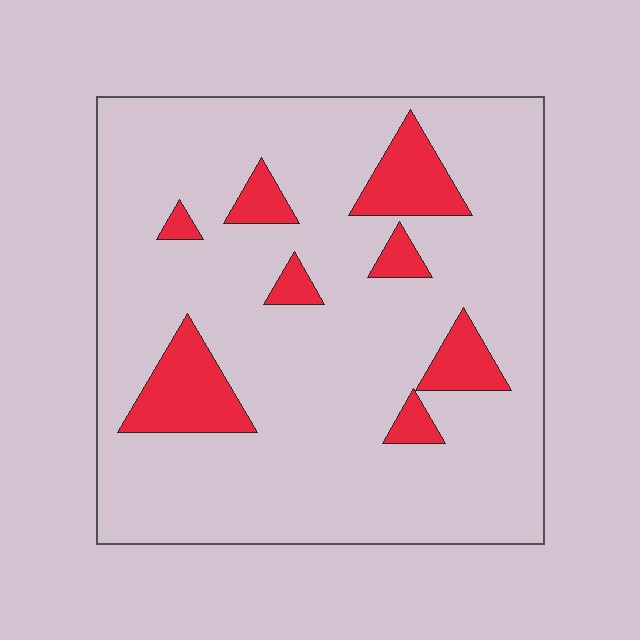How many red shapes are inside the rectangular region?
8.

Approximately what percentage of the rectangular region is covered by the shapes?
Approximately 15%.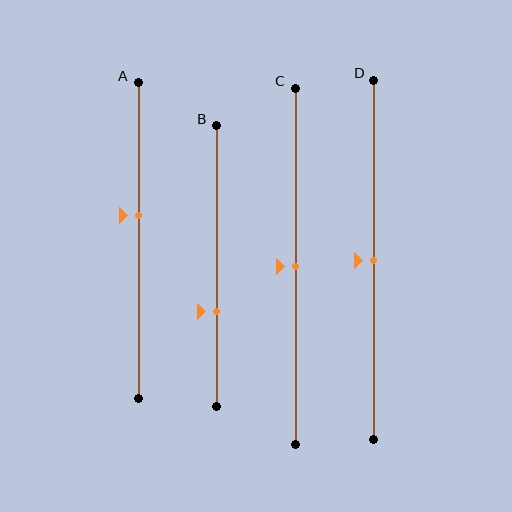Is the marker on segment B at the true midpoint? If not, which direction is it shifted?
No, the marker on segment B is shifted downward by about 16% of the segment length.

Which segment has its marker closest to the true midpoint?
Segment C has its marker closest to the true midpoint.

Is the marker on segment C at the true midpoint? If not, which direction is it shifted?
Yes, the marker on segment C is at the true midpoint.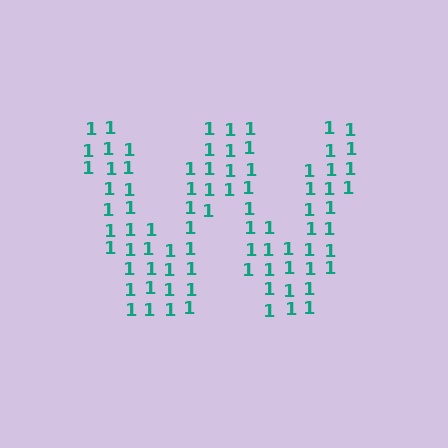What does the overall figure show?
The overall figure shows the letter W.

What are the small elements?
The small elements are digit 1's.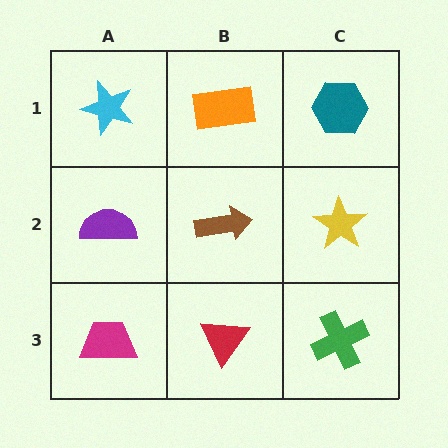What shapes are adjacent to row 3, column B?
A brown arrow (row 2, column B), a magenta trapezoid (row 3, column A), a green cross (row 3, column C).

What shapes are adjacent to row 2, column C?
A teal hexagon (row 1, column C), a green cross (row 3, column C), a brown arrow (row 2, column B).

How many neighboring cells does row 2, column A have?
3.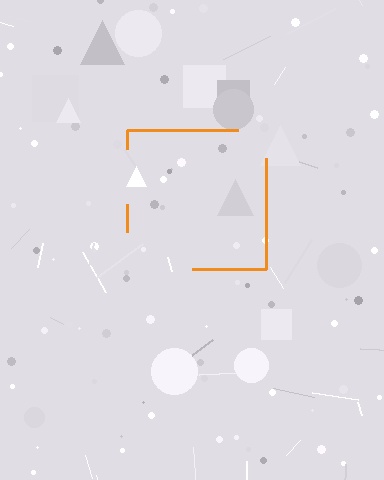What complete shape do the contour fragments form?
The contour fragments form a square.